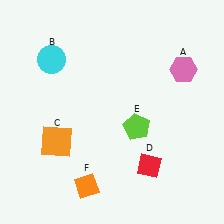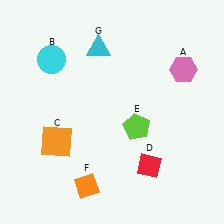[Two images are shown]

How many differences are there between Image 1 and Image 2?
There is 1 difference between the two images.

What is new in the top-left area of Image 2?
A cyan triangle (G) was added in the top-left area of Image 2.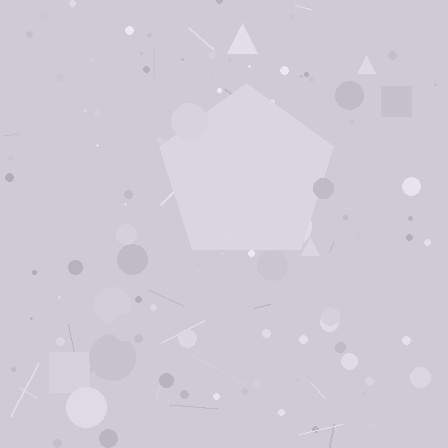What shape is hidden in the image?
A pentagon is hidden in the image.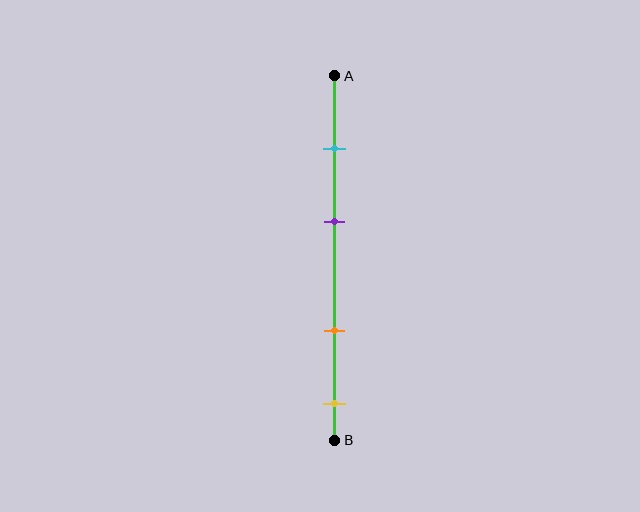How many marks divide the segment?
There are 4 marks dividing the segment.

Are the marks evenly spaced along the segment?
No, the marks are not evenly spaced.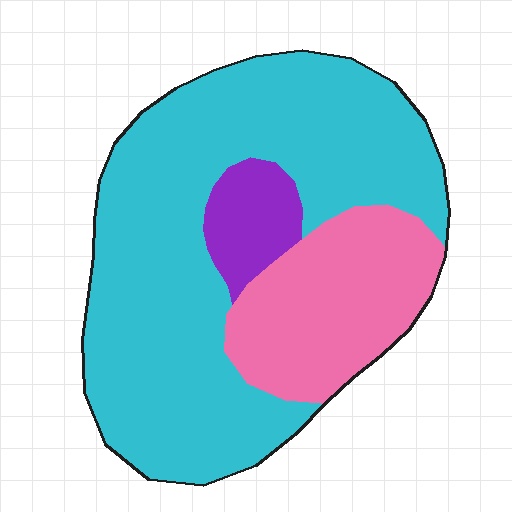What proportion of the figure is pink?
Pink covers around 25% of the figure.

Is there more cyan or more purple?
Cyan.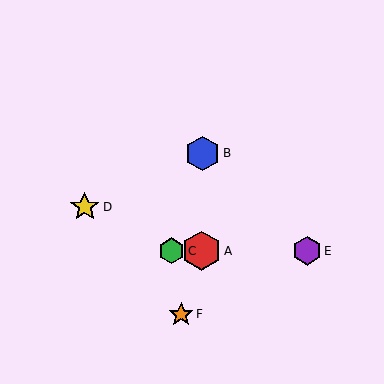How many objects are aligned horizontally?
3 objects (A, C, E) are aligned horizontally.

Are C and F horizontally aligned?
No, C is at y≈251 and F is at y≈314.